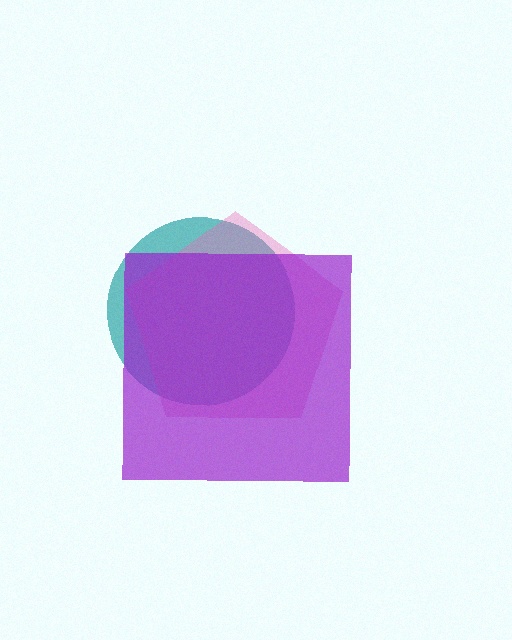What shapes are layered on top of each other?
The layered shapes are: a teal circle, a pink pentagon, a purple square.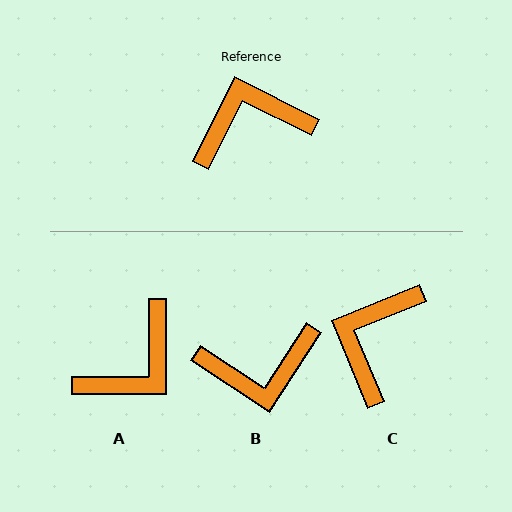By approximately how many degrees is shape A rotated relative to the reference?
Approximately 153 degrees clockwise.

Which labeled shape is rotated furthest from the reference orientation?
B, about 173 degrees away.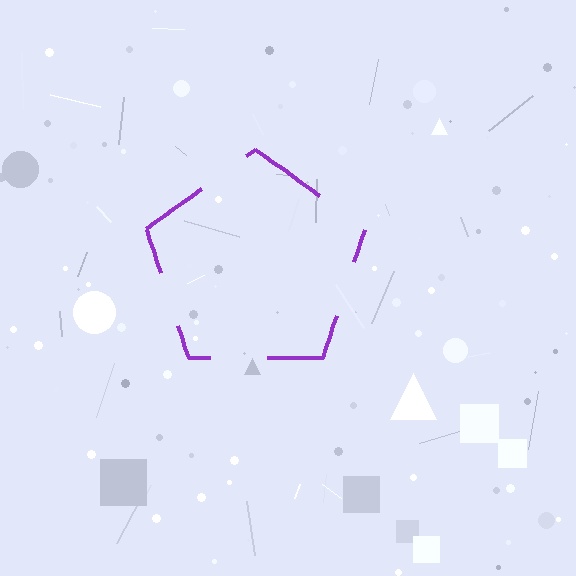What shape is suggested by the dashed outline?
The dashed outline suggests a pentagon.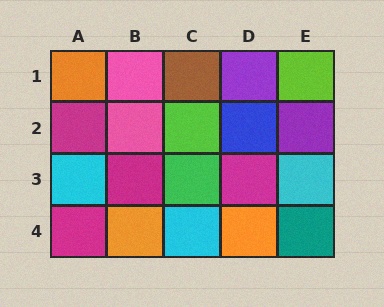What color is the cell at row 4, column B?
Orange.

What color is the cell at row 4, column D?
Orange.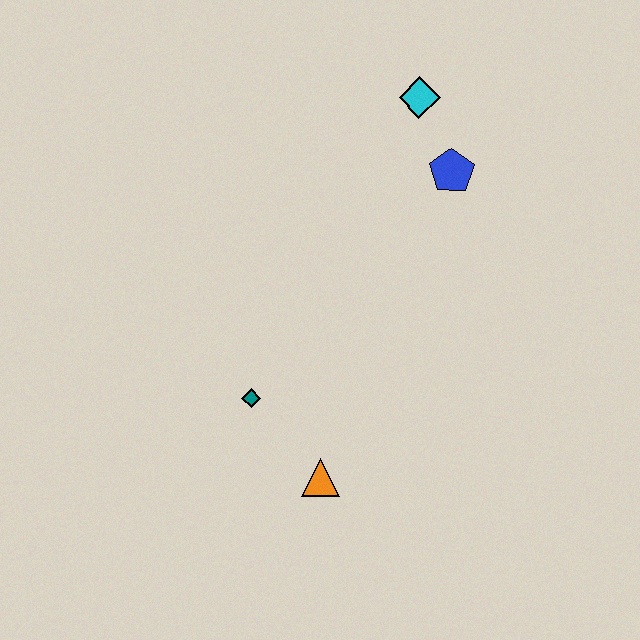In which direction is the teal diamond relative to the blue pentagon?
The teal diamond is below the blue pentagon.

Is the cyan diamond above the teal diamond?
Yes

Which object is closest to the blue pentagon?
The cyan diamond is closest to the blue pentagon.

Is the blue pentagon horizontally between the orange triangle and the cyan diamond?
No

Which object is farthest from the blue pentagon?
The orange triangle is farthest from the blue pentagon.